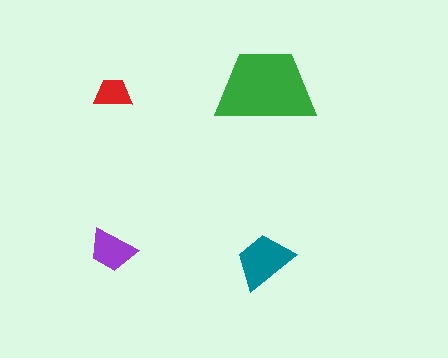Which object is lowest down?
The teal trapezoid is bottommost.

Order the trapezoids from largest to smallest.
the green one, the teal one, the purple one, the red one.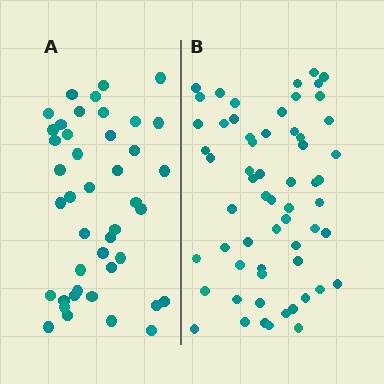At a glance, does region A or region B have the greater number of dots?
Region B (the right region) has more dots.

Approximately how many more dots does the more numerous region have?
Region B has approximately 15 more dots than region A.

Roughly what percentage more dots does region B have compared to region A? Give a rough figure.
About 40% more.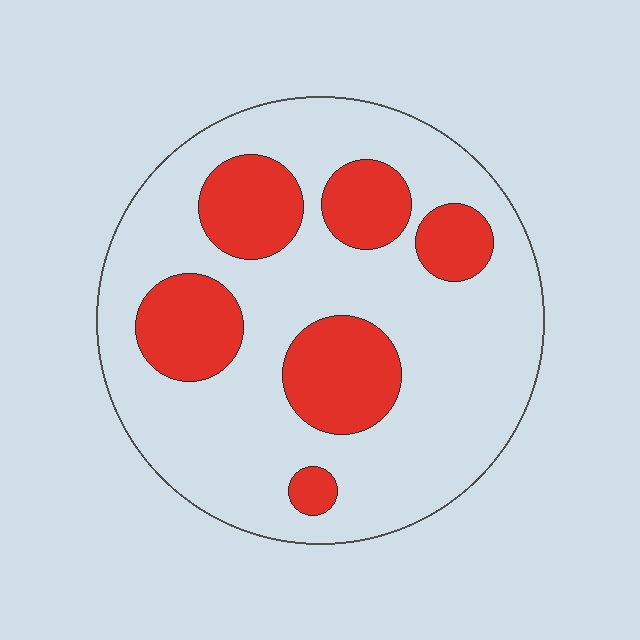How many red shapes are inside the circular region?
6.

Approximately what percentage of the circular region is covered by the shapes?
Approximately 25%.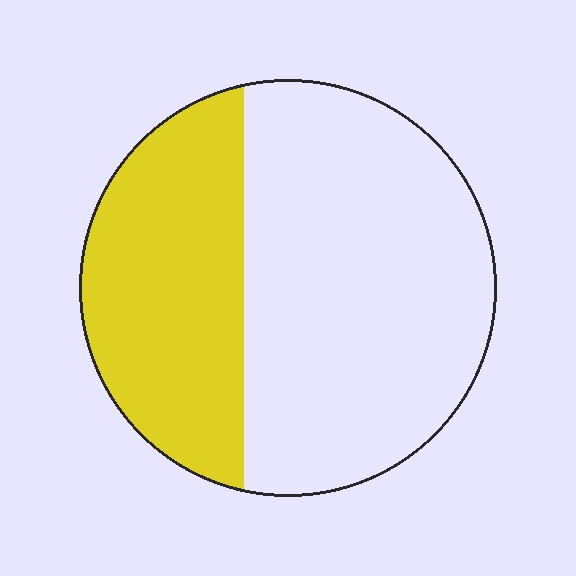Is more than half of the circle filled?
No.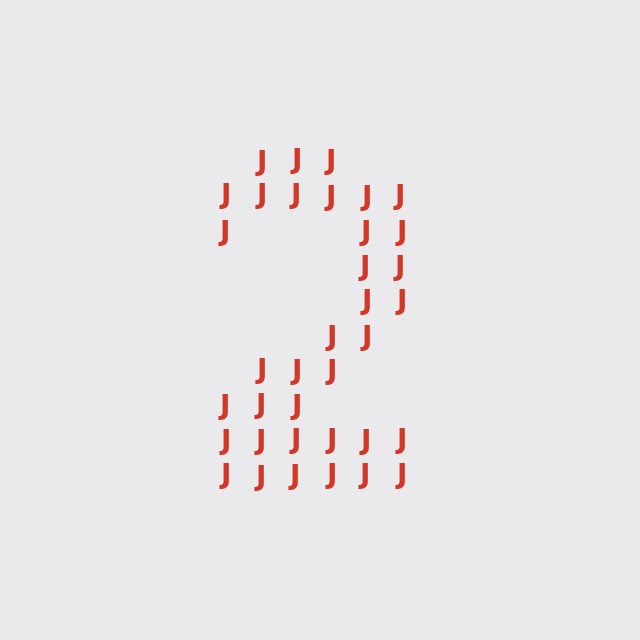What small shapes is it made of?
It is made of small letter J's.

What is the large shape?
The large shape is the digit 2.